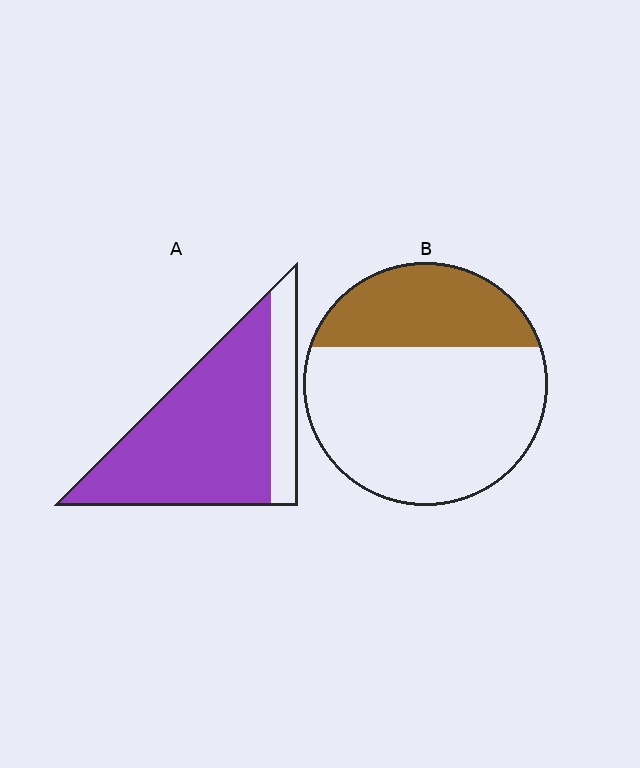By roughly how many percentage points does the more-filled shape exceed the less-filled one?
By roughly 50 percentage points (A over B).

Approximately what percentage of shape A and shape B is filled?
A is approximately 80% and B is approximately 30%.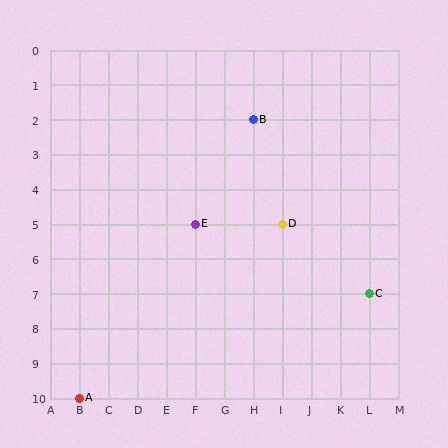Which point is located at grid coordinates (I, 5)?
Point D is at (I, 5).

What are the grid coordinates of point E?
Point E is at grid coordinates (F, 5).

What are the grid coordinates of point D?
Point D is at grid coordinates (I, 5).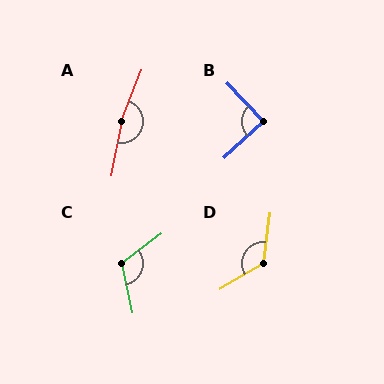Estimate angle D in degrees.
Approximately 127 degrees.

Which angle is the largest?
A, at approximately 169 degrees.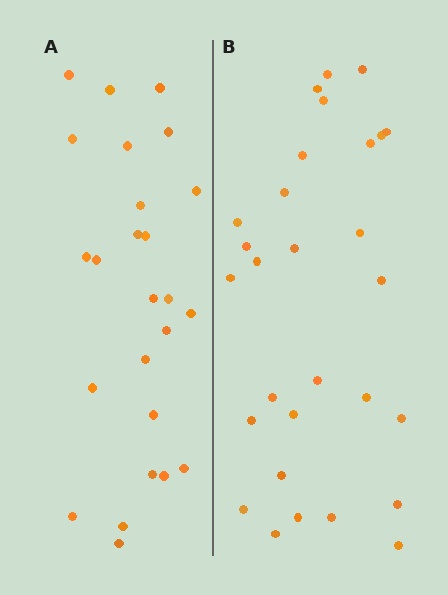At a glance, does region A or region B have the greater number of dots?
Region B (the right region) has more dots.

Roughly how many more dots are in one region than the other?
Region B has about 4 more dots than region A.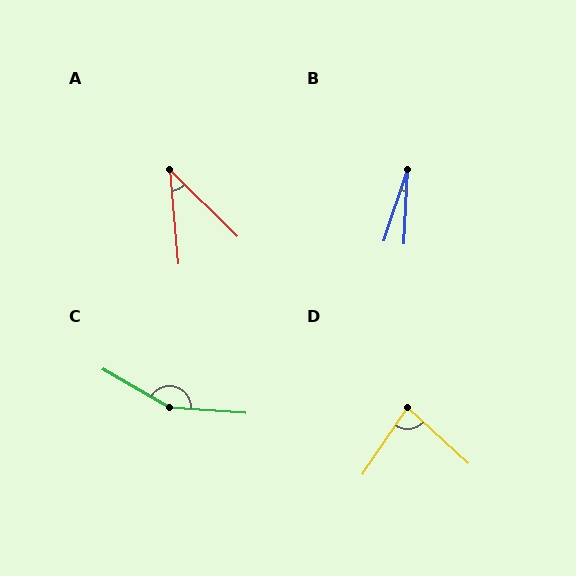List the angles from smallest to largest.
B (16°), A (40°), D (81°), C (154°).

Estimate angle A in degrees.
Approximately 40 degrees.